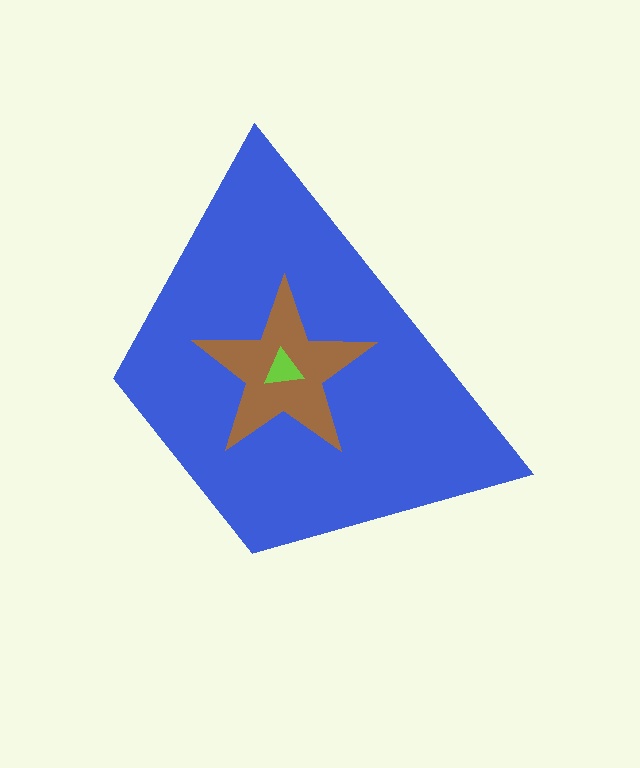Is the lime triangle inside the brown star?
Yes.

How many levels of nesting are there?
3.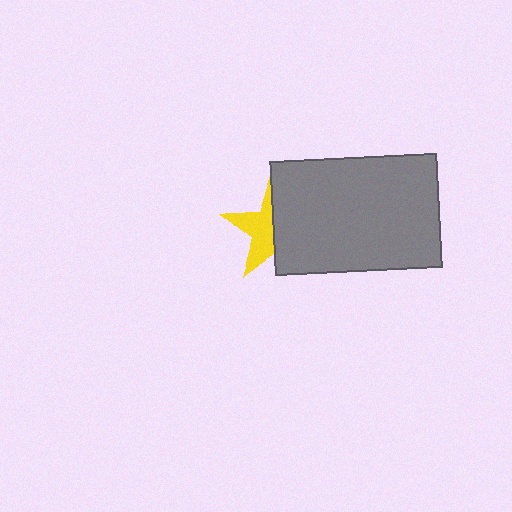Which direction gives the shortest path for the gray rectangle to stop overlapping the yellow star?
Moving right gives the shortest separation.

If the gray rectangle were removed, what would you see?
You would see the complete yellow star.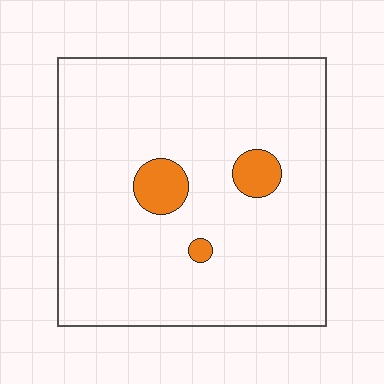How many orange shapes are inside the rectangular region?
3.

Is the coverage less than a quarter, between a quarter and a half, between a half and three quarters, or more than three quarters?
Less than a quarter.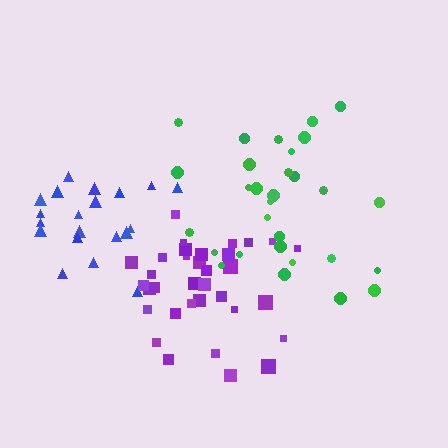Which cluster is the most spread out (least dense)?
Blue.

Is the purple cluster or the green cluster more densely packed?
Purple.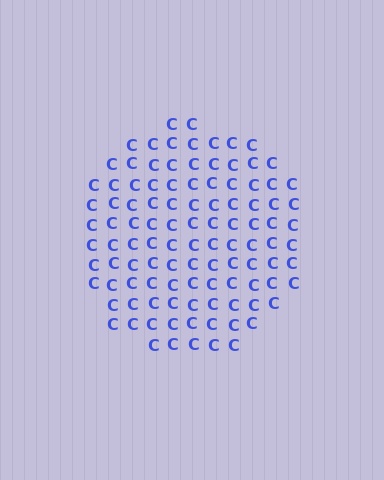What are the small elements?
The small elements are letter C's.